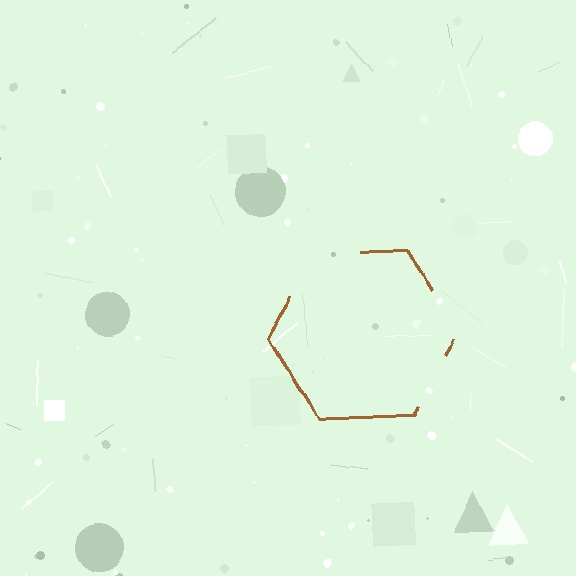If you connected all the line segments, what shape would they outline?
They would outline a hexagon.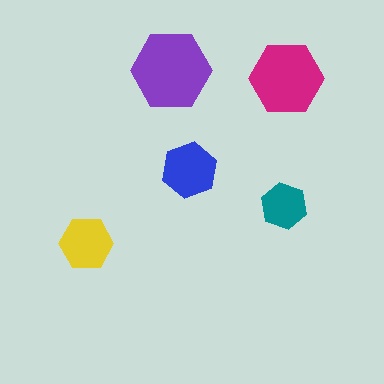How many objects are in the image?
There are 5 objects in the image.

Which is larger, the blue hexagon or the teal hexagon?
The blue one.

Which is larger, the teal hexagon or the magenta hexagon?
The magenta one.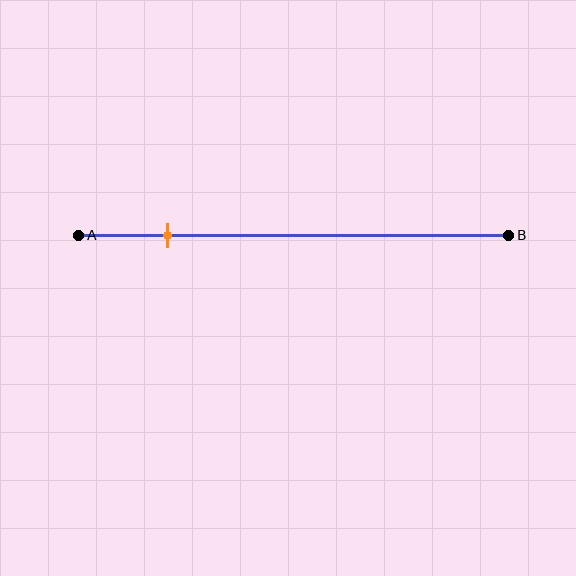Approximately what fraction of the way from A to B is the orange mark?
The orange mark is approximately 20% of the way from A to B.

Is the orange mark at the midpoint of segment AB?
No, the mark is at about 20% from A, not at the 50% midpoint.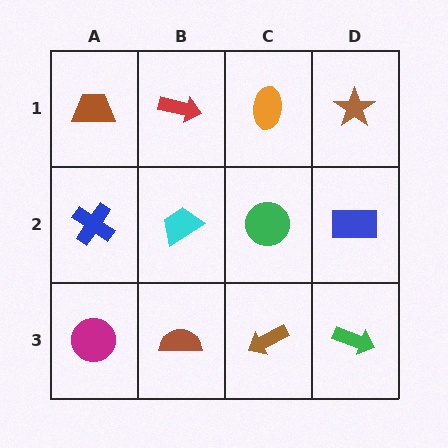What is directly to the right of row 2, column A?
A cyan trapezoid.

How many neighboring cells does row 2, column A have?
3.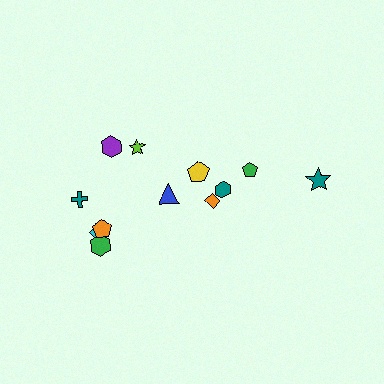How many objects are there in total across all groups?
There are 12 objects.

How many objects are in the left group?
There are 7 objects.